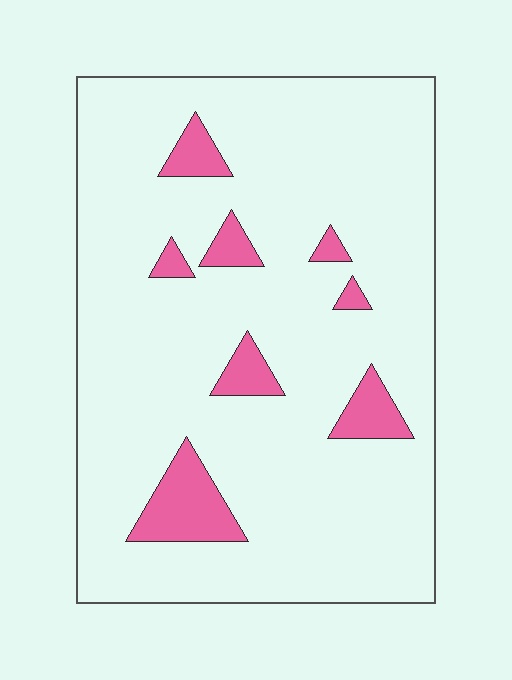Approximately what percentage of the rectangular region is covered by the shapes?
Approximately 10%.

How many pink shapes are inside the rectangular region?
8.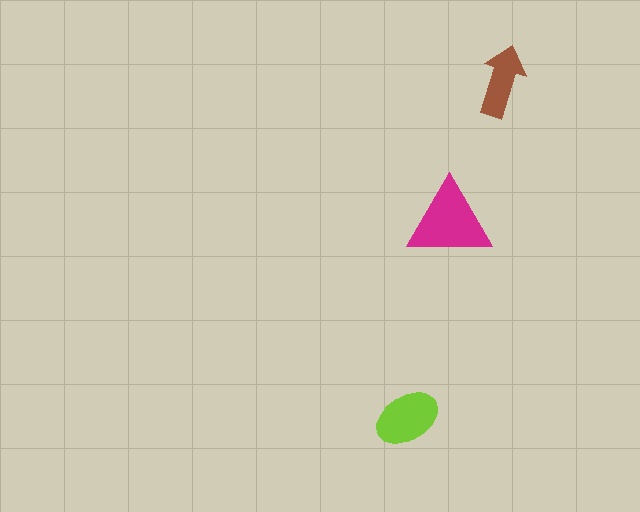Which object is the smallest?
The brown arrow.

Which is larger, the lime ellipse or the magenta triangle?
The magenta triangle.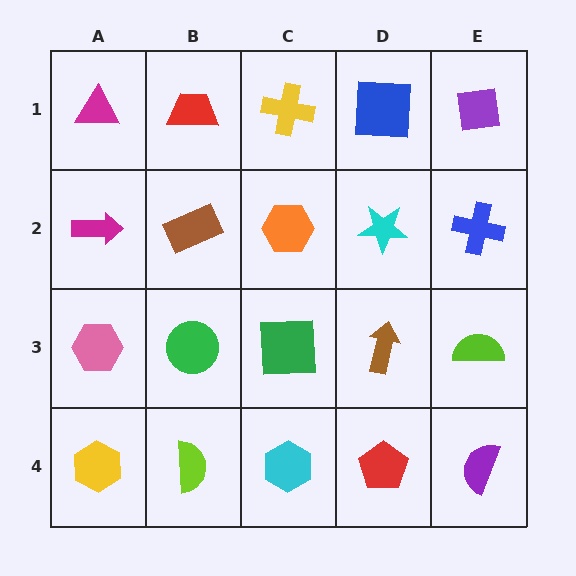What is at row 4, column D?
A red pentagon.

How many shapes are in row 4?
5 shapes.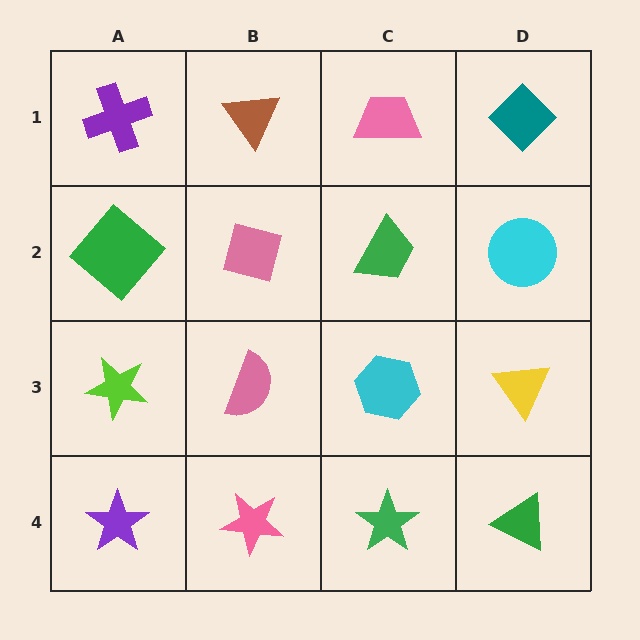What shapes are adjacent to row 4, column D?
A yellow triangle (row 3, column D), a green star (row 4, column C).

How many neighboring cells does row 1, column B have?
3.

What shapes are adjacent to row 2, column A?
A purple cross (row 1, column A), a lime star (row 3, column A), a pink diamond (row 2, column B).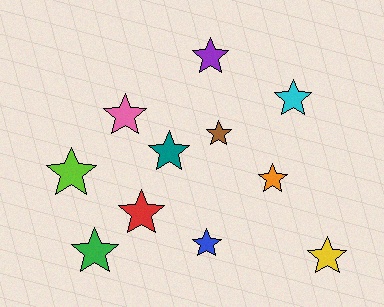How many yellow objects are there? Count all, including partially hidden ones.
There is 1 yellow object.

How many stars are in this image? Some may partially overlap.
There are 11 stars.